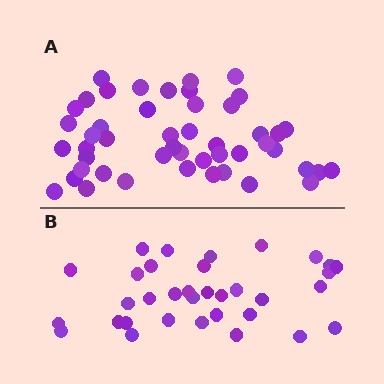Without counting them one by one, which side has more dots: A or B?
Region A (the top region) has more dots.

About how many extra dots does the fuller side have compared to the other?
Region A has approximately 15 more dots than region B.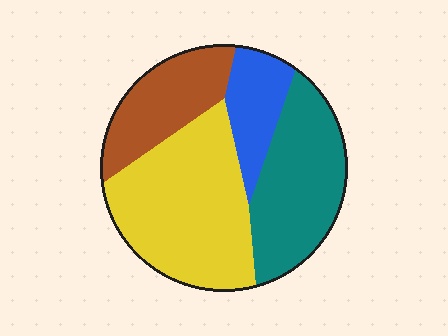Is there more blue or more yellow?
Yellow.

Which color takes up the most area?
Yellow, at roughly 40%.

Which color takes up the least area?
Blue, at roughly 15%.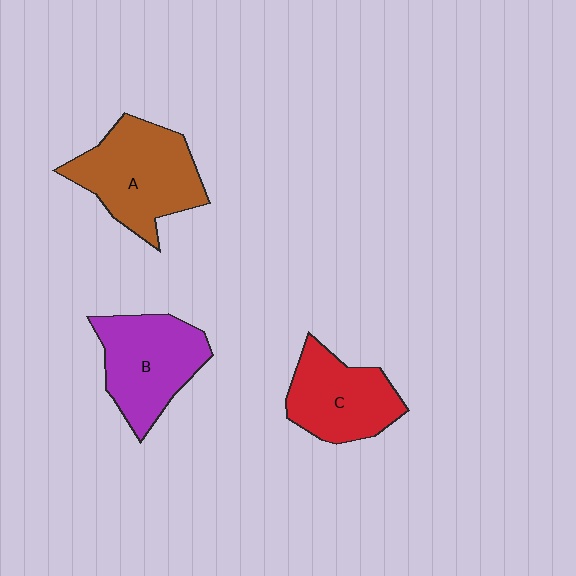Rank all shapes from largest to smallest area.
From largest to smallest: A (brown), B (purple), C (red).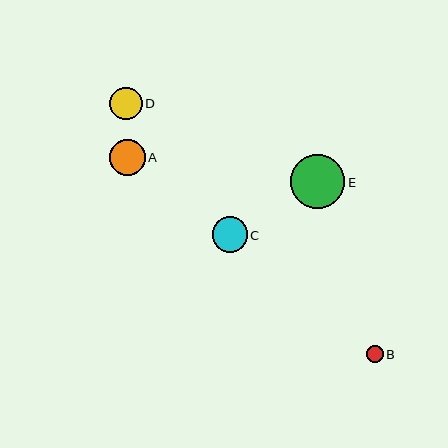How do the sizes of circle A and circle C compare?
Circle A and circle C are approximately the same size.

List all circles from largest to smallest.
From largest to smallest: E, A, C, D, B.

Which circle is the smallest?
Circle B is the smallest with a size of approximately 17 pixels.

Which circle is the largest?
Circle E is the largest with a size of approximately 54 pixels.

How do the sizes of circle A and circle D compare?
Circle A and circle D are approximately the same size.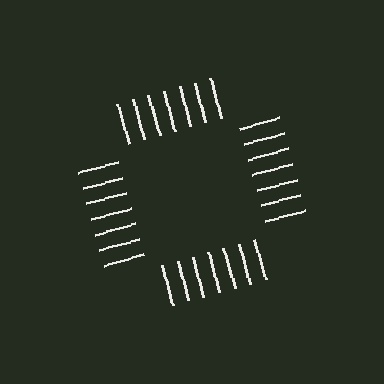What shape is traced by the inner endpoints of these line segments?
An illusory square — the line segments terminate on its edges but no continuous stroke is drawn.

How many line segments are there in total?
28 — 7 along each of the 4 edges.